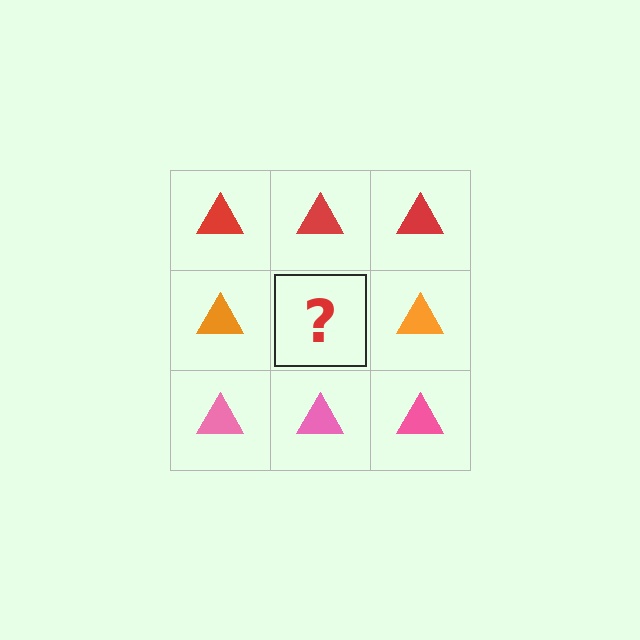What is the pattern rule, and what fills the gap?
The rule is that each row has a consistent color. The gap should be filled with an orange triangle.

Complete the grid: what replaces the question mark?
The question mark should be replaced with an orange triangle.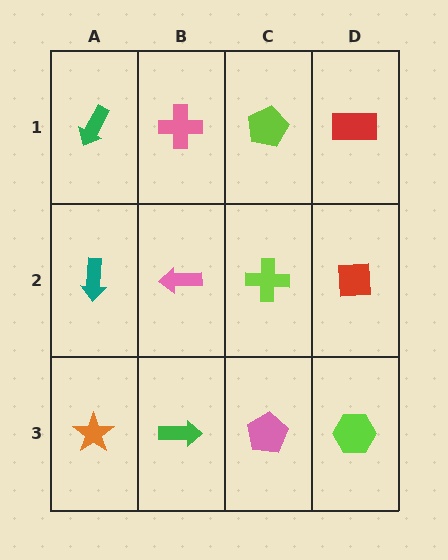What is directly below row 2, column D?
A lime hexagon.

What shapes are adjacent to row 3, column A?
A teal arrow (row 2, column A), a green arrow (row 3, column B).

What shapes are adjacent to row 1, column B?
A pink arrow (row 2, column B), a green arrow (row 1, column A), a lime pentagon (row 1, column C).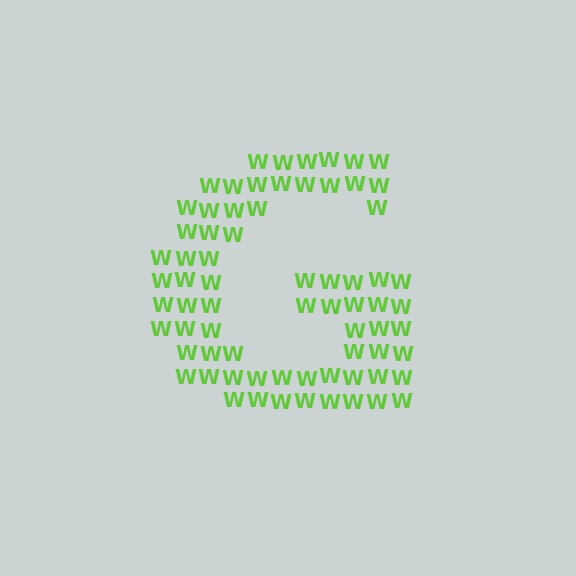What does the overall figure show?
The overall figure shows the letter G.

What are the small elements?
The small elements are letter W's.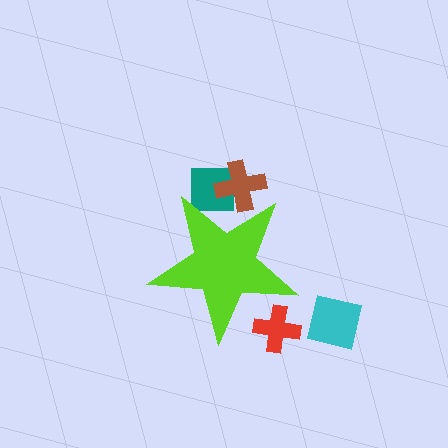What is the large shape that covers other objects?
A lime star.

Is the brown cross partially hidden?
Yes, the brown cross is partially hidden behind the lime star.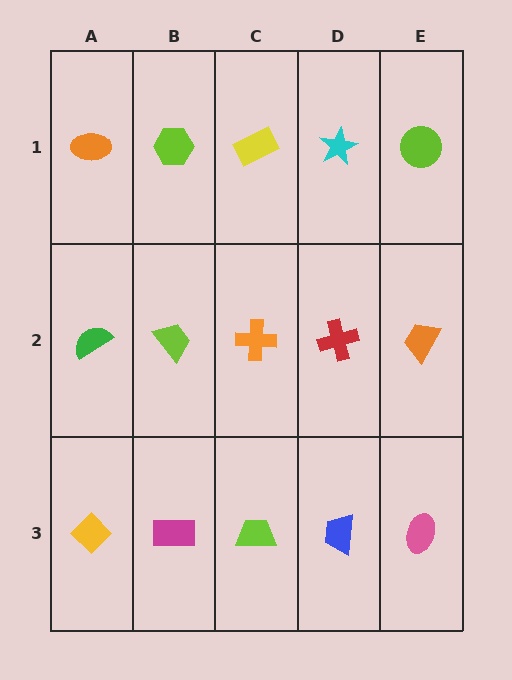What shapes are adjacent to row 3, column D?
A red cross (row 2, column D), a lime trapezoid (row 3, column C), a pink ellipse (row 3, column E).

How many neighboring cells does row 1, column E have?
2.